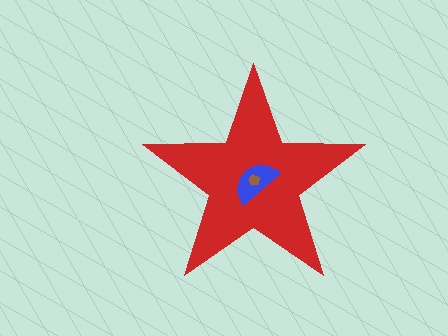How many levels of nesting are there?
3.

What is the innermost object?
The brown pentagon.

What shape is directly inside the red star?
The blue semicircle.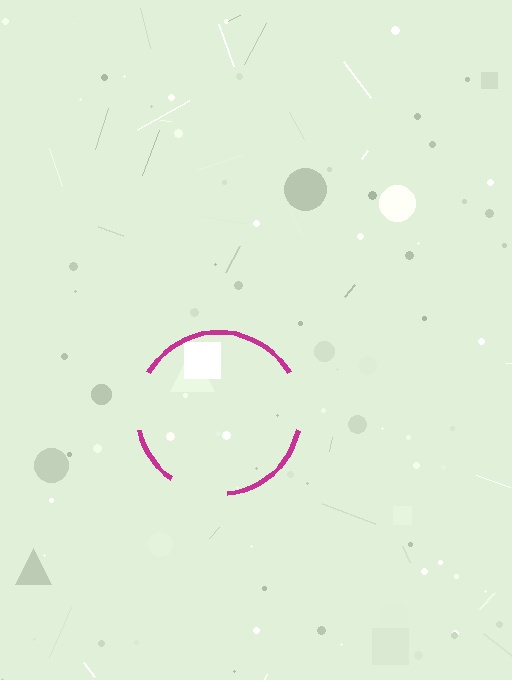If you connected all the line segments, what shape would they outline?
They would outline a circle.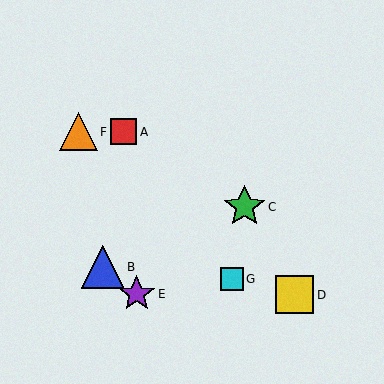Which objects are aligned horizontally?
Objects A, F are aligned horizontally.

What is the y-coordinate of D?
Object D is at y≈295.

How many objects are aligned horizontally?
2 objects (A, F) are aligned horizontally.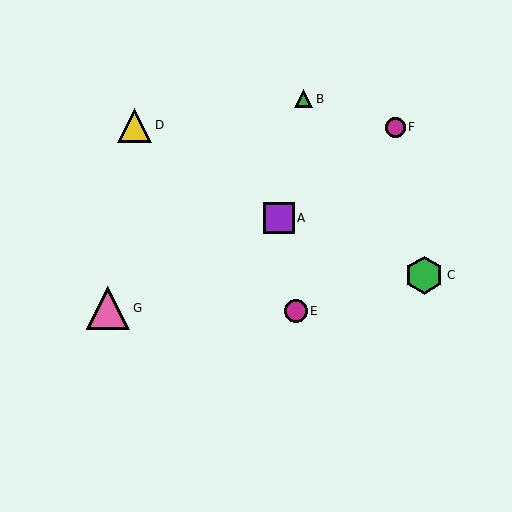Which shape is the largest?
The pink triangle (labeled G) is the largest.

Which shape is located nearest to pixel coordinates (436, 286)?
The green hexagon (labeled C) at (424, 275) is nearest to that location.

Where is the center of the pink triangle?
The center of the pink triangle is at (108, 308).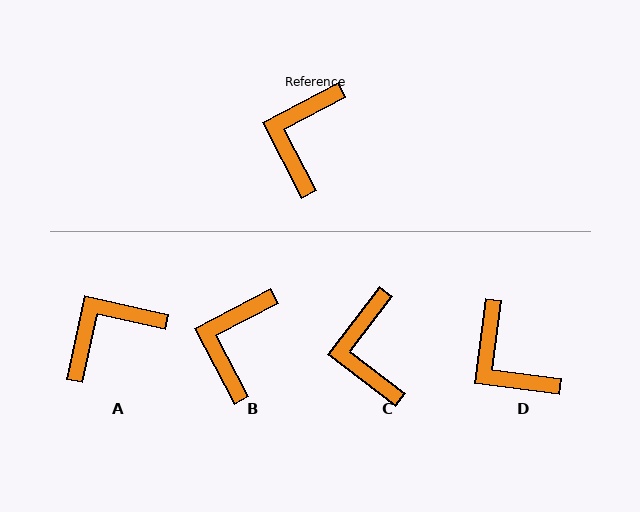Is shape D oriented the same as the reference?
No, it is off by about 55 degrees.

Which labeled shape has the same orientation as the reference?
B.